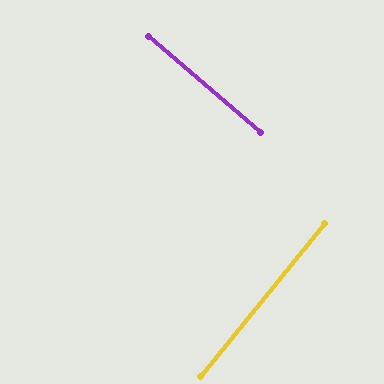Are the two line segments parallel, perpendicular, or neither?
Perpendicular — they meet at approximately 88°.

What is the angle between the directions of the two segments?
Approximately 88 degrees.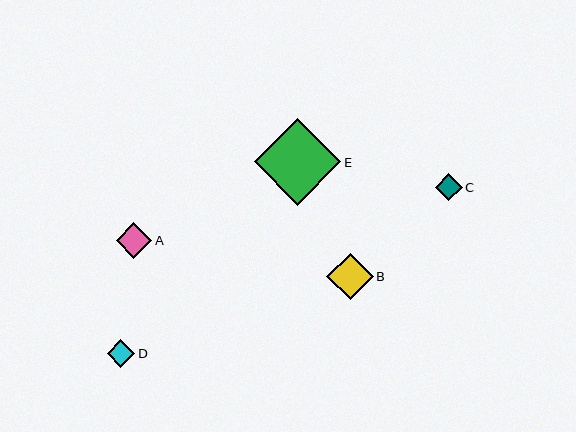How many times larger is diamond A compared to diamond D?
Diamond A is approximately 1.3 times the size of diamond D.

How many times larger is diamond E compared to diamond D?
Diamond E is approximately 3.1 times the size of diamond D.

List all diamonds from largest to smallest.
From largest to smallest: E, B, A, D, C.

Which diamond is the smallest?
Diamond C is the smallest with a size of approximately 26 pixels.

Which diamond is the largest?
Diamond E is the largest with a size of approximately 87 pixels.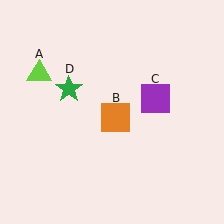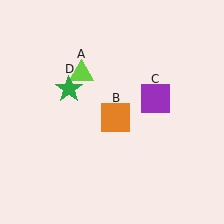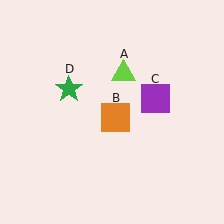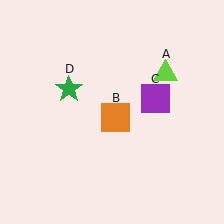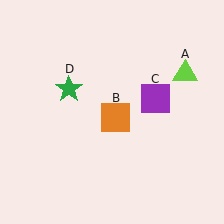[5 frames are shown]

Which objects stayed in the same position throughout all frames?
Orange square (object B) and purple square (object C) and green star (object D) remained stationary.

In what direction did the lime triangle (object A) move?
The lime triangle (object A) moved right.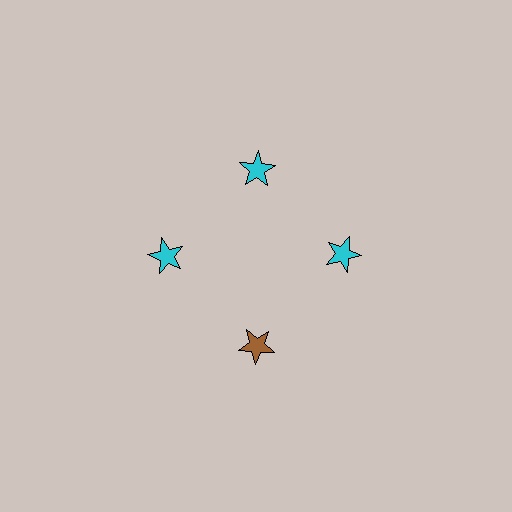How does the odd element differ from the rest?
It has a different color: brown instead of cyan.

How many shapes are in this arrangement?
There are 4 shapes arranged in a ring pattern.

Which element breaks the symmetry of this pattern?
The brown star at roughly the 6 o'clock position breaks the symmetry. All other shapes are cyan stars.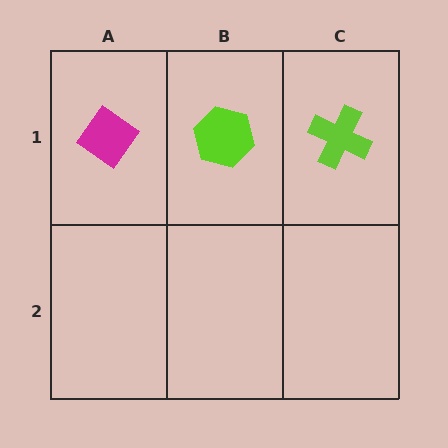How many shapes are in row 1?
3 shapes.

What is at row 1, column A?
A magenta diamond.